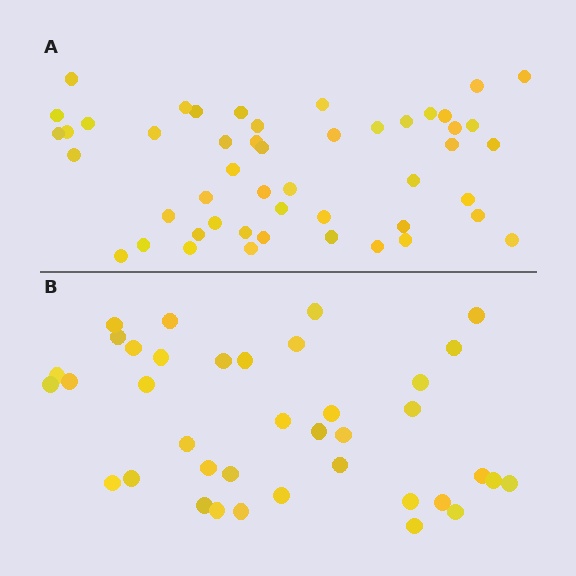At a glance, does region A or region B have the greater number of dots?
Region A (the top region) has more dots.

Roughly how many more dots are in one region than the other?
Region A has roughly 12 or so more dots than region B.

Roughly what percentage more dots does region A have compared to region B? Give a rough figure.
About 30% more.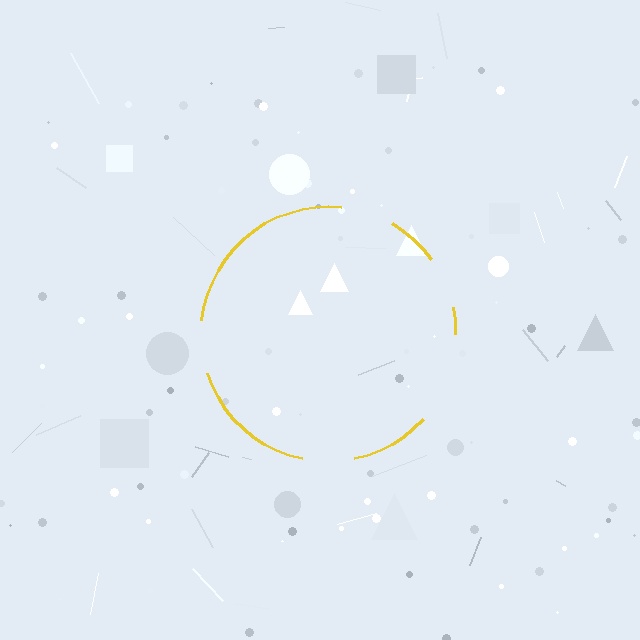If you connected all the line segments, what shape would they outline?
They would outline a circle.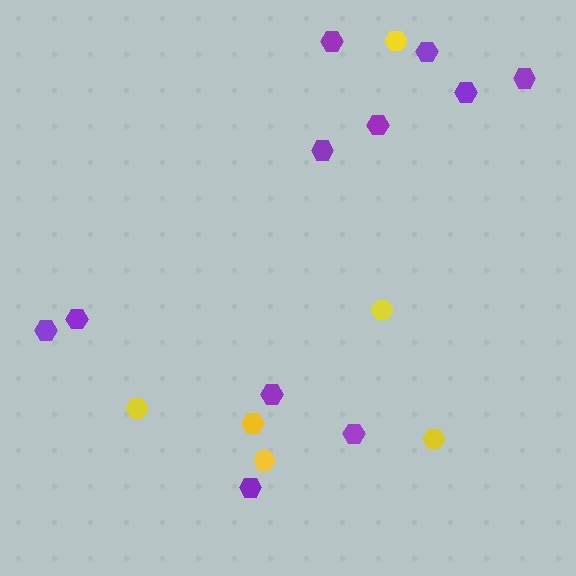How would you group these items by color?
There are 2 groups: one group of yellow hexagons (6) and one group of purple hexagons (11).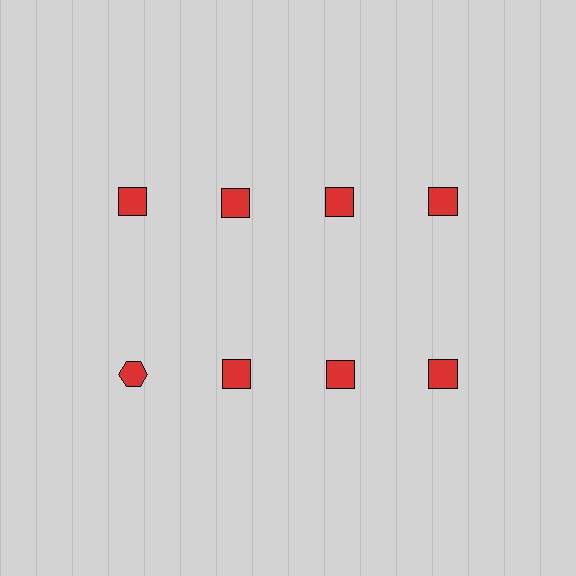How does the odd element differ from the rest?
It has a different shape: hexagon instead of square.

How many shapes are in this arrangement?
There are 8 shapes arranged in a grid pattern.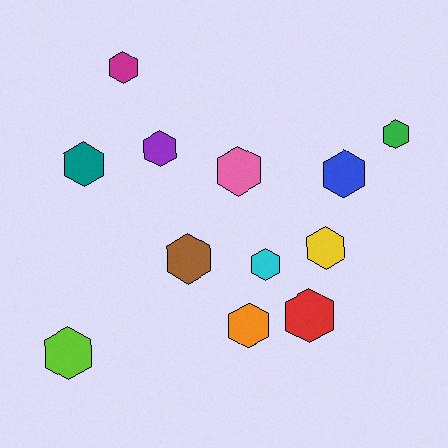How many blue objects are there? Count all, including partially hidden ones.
There is 1 blue object.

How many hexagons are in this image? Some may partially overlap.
There are 12 hexagons.